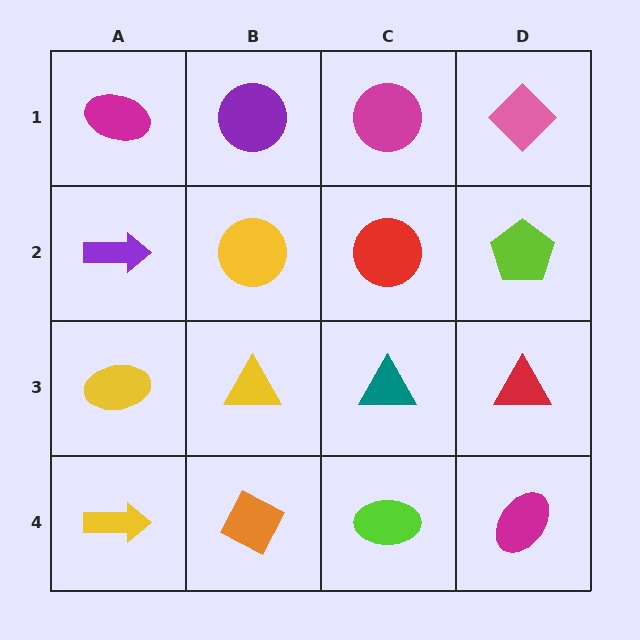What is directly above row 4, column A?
A yellow ellipse.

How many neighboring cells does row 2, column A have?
3.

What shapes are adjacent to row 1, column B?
A yellow circle (row 2, column B), a magenta ellipse (row 1, column A), a magenta circle (row 1, column C).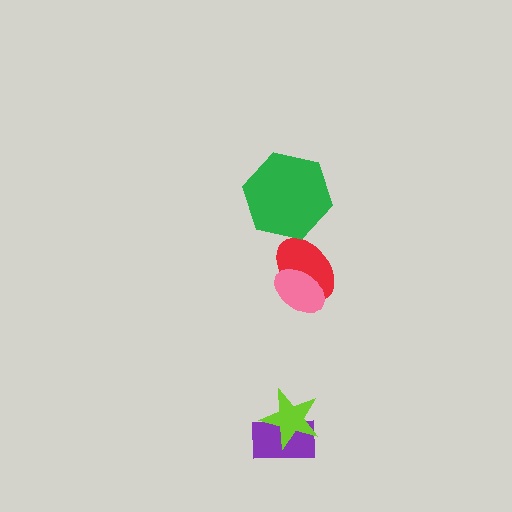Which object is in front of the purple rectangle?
The lime star is in front of the purple rectangle.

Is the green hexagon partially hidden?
No, no other shape covers it.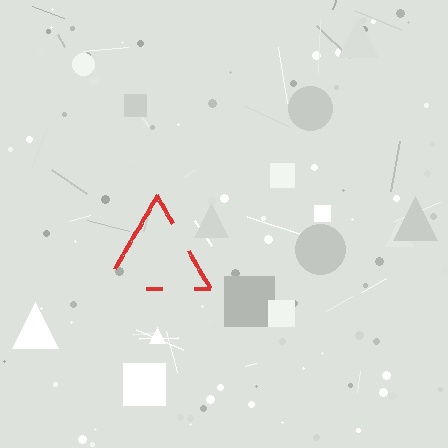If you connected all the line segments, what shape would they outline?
They would outline a triangle.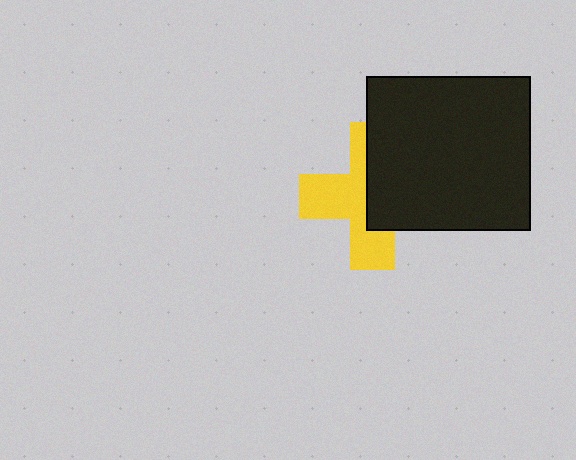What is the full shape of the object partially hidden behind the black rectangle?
The partially hidden object is a yellow cross.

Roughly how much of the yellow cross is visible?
About half of it is visible (roughly 51%).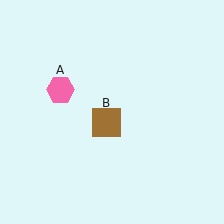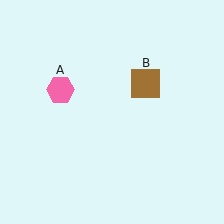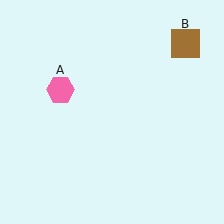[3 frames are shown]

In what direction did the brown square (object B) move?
The brown square (object B) moved up and to the right.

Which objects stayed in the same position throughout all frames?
Pink hexagon (object A) remained stationary.